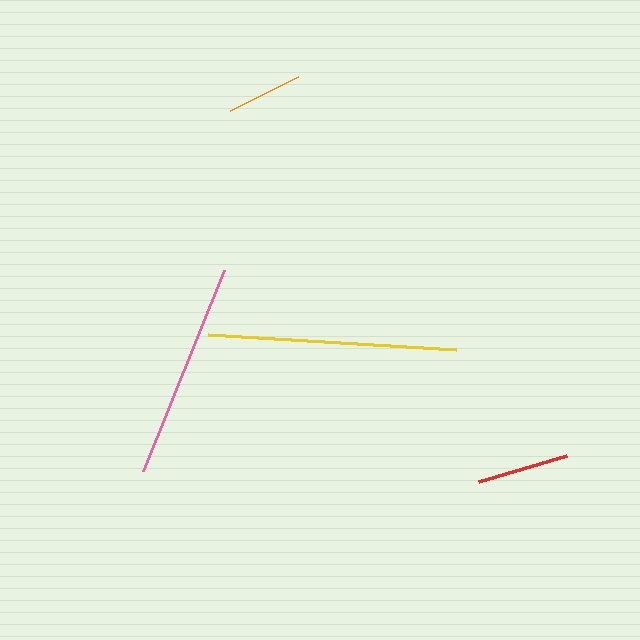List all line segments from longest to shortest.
From longest to shortest: yellow, pink, red, orange.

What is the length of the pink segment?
The pink segment is approximately 217 pixels long.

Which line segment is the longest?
The yellow line is the longest at approximately 249 pixels.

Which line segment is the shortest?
The orange line is the shortest at approximately 76 pixels.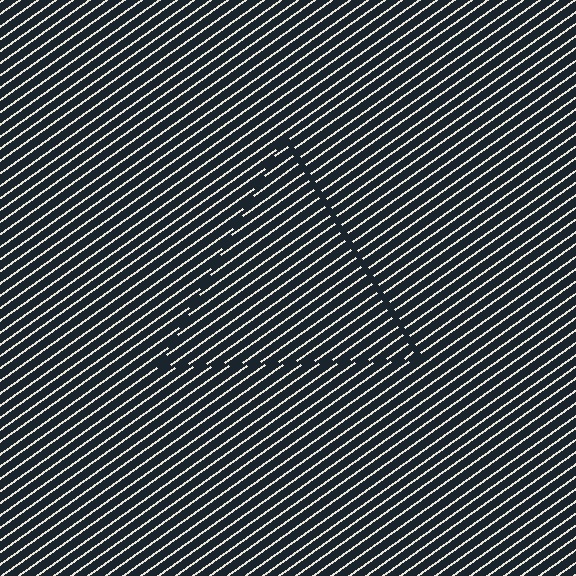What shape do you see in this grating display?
An illusory triangle. The interior of the shape contains the same grating, shifted by half a period — the contour is defined by the phase discontinuity where line-ends from the inner and outer gratings abut.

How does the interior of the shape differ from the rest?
The interior of the shape contains the same grating, shifted by half a period — the contour is defined by the phase discontinuity where line-ends from the inner and outer gratings abut.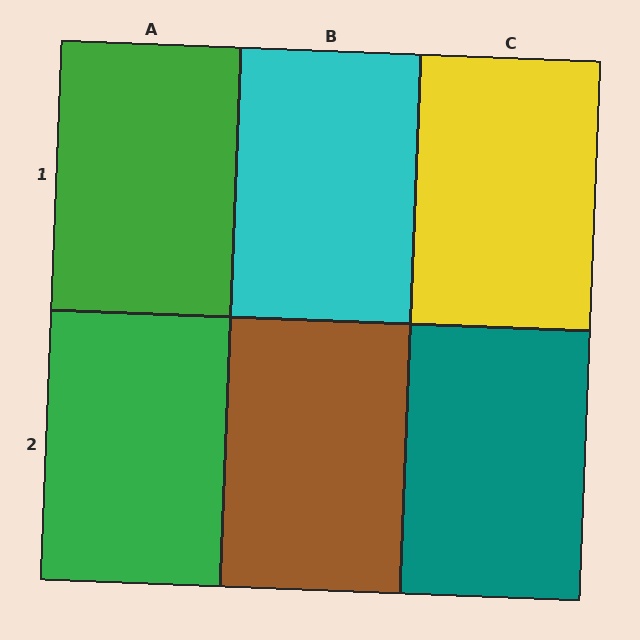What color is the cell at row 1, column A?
Green.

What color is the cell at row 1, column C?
Yellow.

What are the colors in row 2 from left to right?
Green, brown, teal.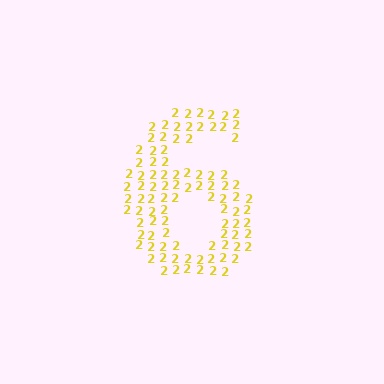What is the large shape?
The large shape is the digit 6.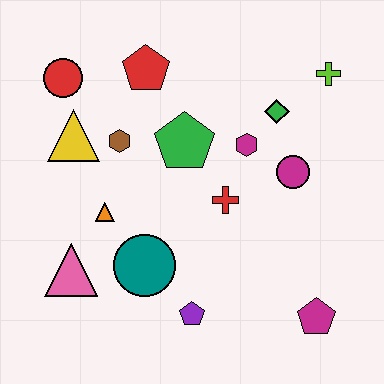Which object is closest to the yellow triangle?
The brown hexagon is closest to the yellow triangle.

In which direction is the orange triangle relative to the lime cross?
The orange triangle is to the left of the lime cross.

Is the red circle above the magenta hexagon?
Yes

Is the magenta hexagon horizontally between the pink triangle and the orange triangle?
No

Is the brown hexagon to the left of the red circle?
No